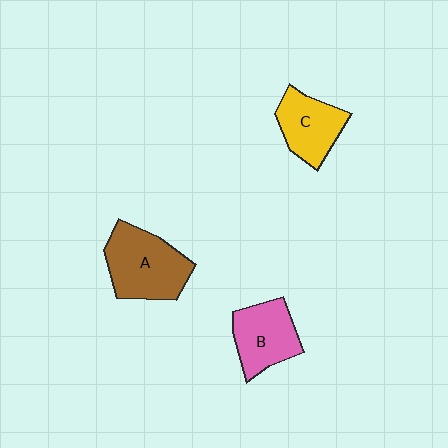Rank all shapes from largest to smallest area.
From largest to smallest: A (brown), B (pink), C (yellow).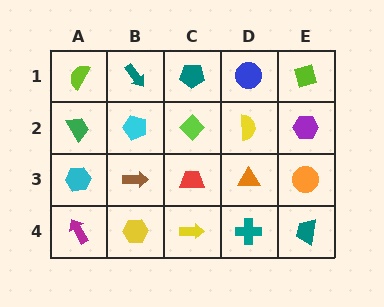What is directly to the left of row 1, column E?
A blue circle.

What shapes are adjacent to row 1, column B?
A cyan pentagon (row 2, column B), a lime semicircle (row 1, column A), a teal pentagon (row 1, column C).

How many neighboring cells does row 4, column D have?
3.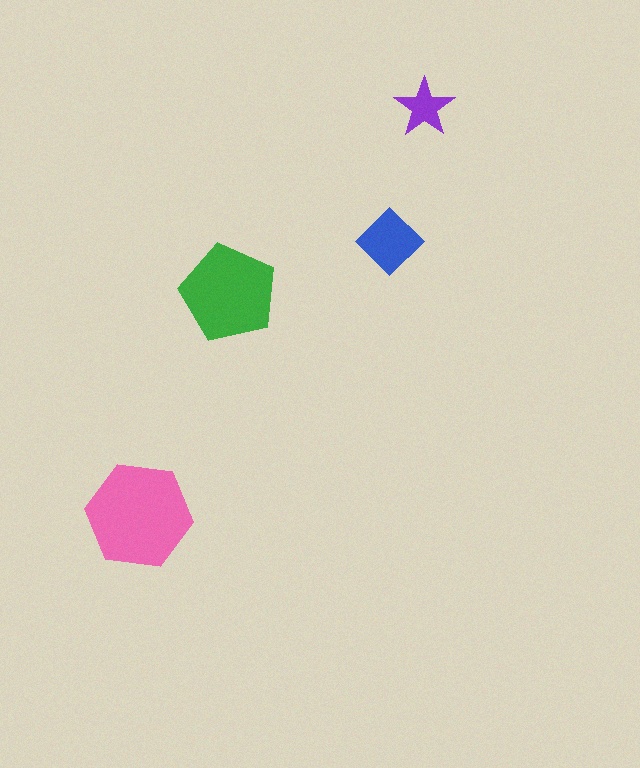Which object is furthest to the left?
The pink hexagon is leftmost.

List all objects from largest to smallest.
The pink hexagon, the green pentagon, the blue diamond, the purple star.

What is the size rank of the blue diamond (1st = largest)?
3rd.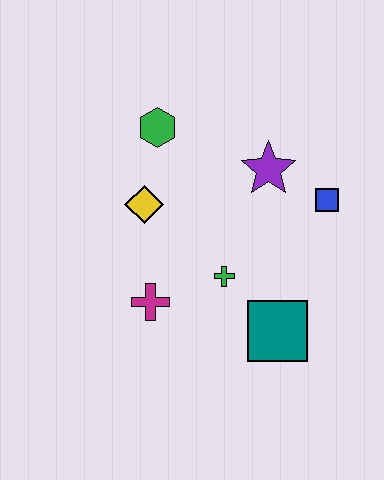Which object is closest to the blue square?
The purple star is closest to the blue square.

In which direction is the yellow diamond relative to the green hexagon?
The yellow diamond is below the green hexagon.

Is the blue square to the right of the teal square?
Yes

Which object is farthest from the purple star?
The magenta cross is farthest from the purple star.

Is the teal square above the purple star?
No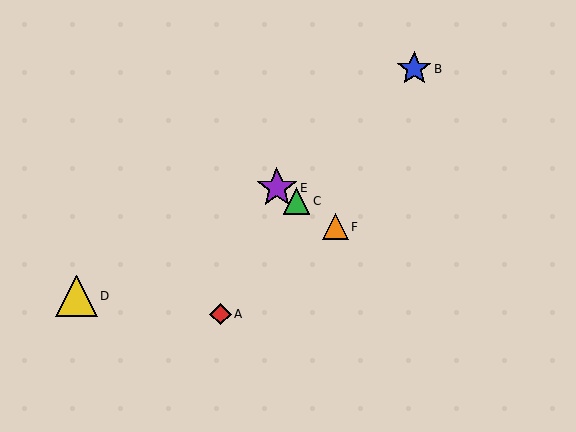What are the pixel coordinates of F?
Object F is at (335, 227).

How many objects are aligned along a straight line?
3 objects (C, E, F) are aligned along a straight line.